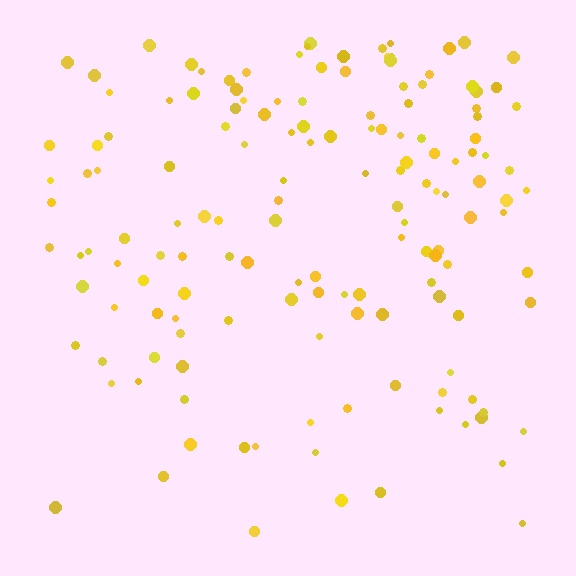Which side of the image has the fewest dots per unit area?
The bottom.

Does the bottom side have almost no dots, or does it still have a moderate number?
Still a moderate number, just noticeably fewer than the top.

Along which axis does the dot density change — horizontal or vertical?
Vertical.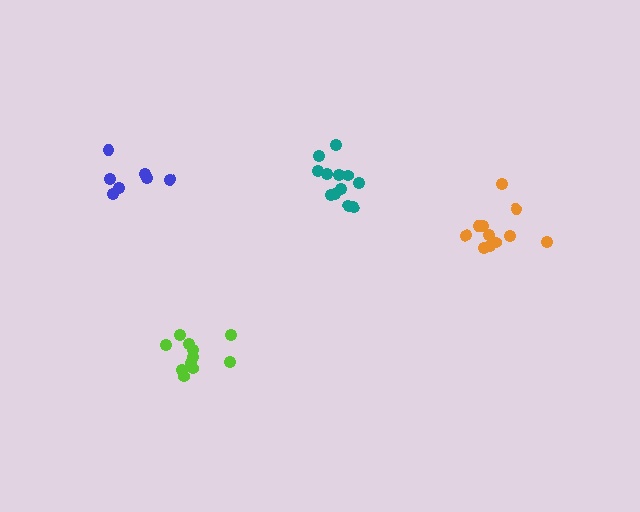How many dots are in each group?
Group 1: 12 dots, Group 2: 11 dots, Group 3: 11 dots, Group 4: 7 dots (41 total).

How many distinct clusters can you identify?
There are 4 distinct clusters.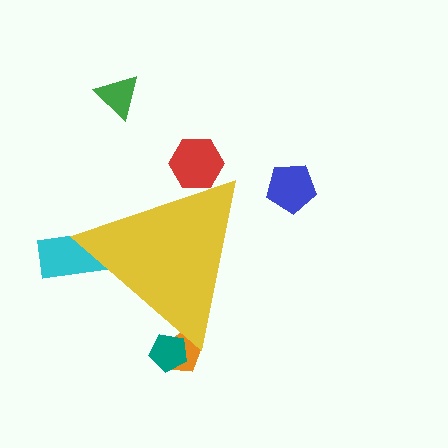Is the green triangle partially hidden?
No, the green triangle is fully visible.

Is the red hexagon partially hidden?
Yes, the red hexagon is partially hidden behind the yellow triangle.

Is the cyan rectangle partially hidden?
Yes, the cyan rectangle is partially hidden behind the yellow triangle.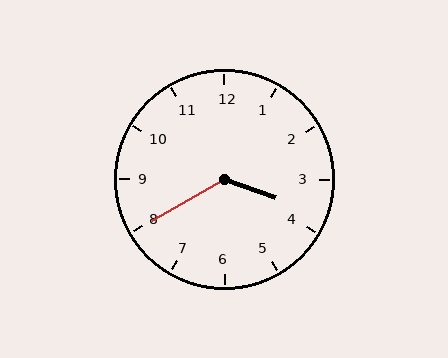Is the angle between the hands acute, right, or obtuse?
It is obtuse.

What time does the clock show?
3:40.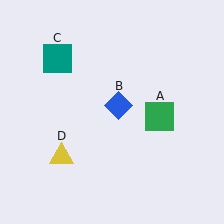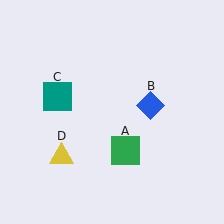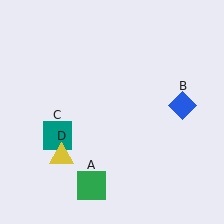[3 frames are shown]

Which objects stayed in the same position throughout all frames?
Yellow triangle (object D) remained stationary.